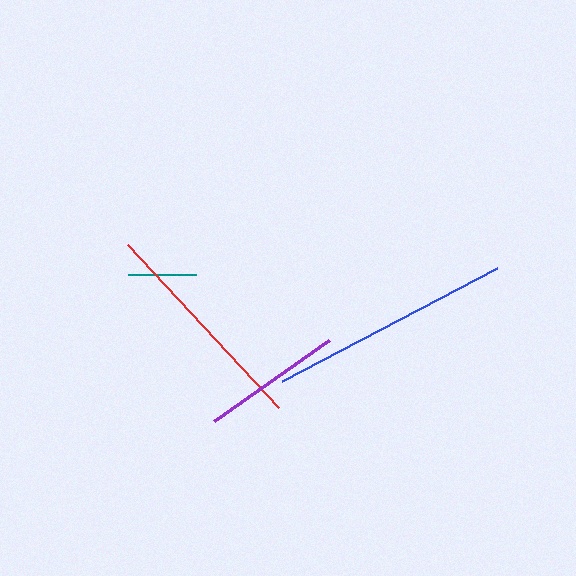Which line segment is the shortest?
The teal line is the shortest at approximately 68 pixels.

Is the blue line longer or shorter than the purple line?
The blue line is longer than the purple line.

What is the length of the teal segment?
The teal segment is approximately 68 pixels long.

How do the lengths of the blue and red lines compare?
The blue and red lines are approximately the same length.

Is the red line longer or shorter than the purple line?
The red line is longer than the purple line.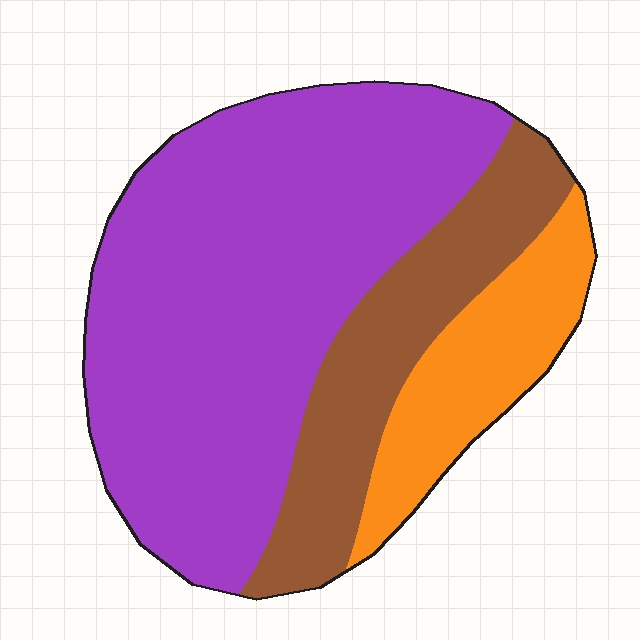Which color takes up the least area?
Orange, at roughly 15%.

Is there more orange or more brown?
Brown.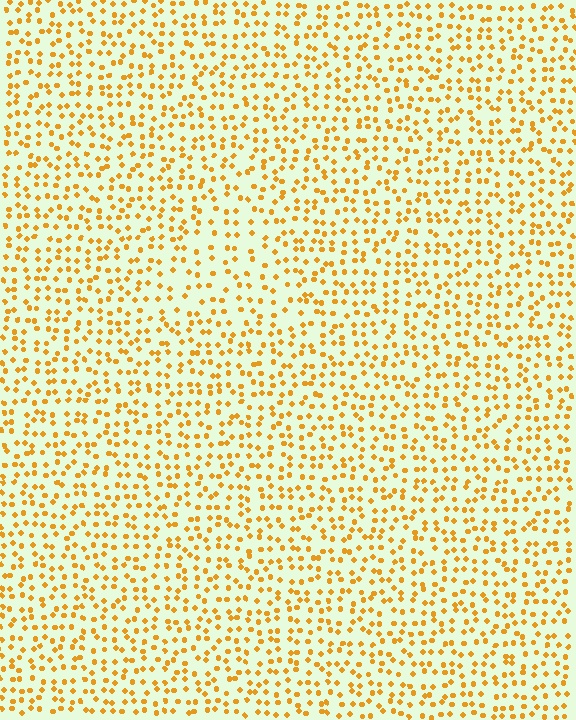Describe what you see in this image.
The image contains small orange elements arranged at two different densities. A triangle-shaped region is visible where the elements are less densely packed than the surrounding area.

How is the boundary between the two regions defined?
The boundary is defined by a change in element density (approximately 1.5x ratio). All elements are the same color, size, and shape.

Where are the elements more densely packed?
The elements are more densely packed outside the triangle boundary.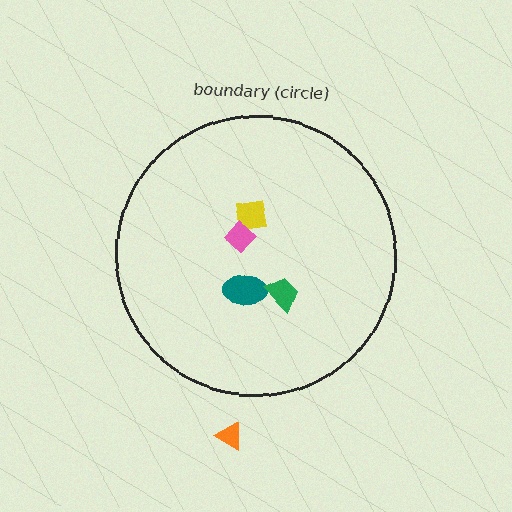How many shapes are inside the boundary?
4 inside, 1 outside.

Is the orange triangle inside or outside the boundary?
Outside.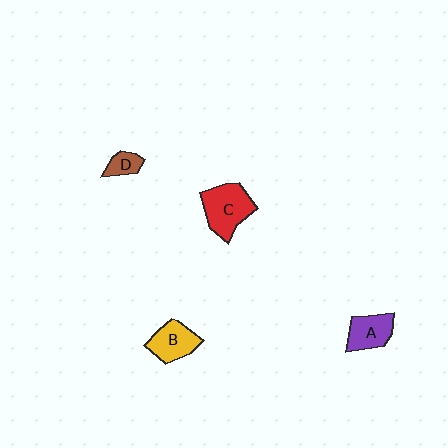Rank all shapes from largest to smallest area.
From largest to smallest: C (red), B (yellow), A (purple), D (brown).